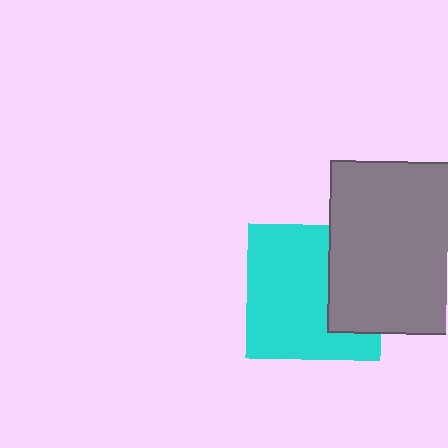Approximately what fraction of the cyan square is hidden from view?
Roughly 32% of the cyan square is hidden behind the gray square.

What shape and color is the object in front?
The object in front is a gray square.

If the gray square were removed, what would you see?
You would see the complete cyan square.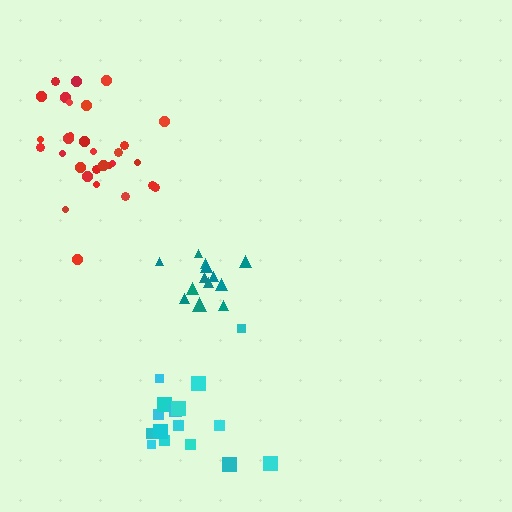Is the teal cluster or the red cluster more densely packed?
Teal.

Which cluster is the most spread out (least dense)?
Cyan.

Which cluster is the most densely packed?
Teal.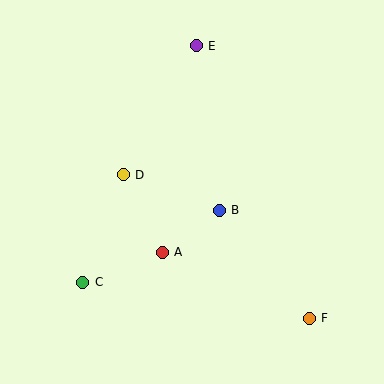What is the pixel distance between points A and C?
The distance between A and C is 85 pixels.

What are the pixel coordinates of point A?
Point A is at (162, 252).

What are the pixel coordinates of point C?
Point C is at (83, 282).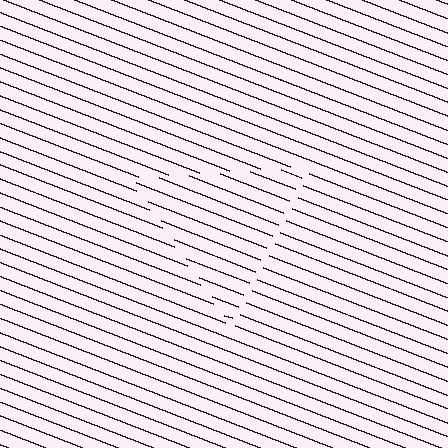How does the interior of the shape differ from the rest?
The interior of the shape contains the same grating, shifted by half a period — the contour is defined by the phase discontinuity where line-ends from the inner and outer gratings abut.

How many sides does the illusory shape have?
3 sides — the line-ends trace a triangle.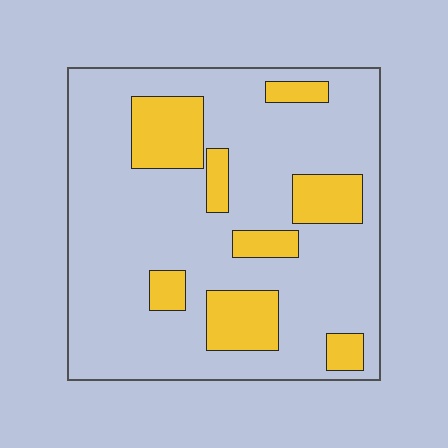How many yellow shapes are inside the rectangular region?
8.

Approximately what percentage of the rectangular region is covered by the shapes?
Approximately 20%.